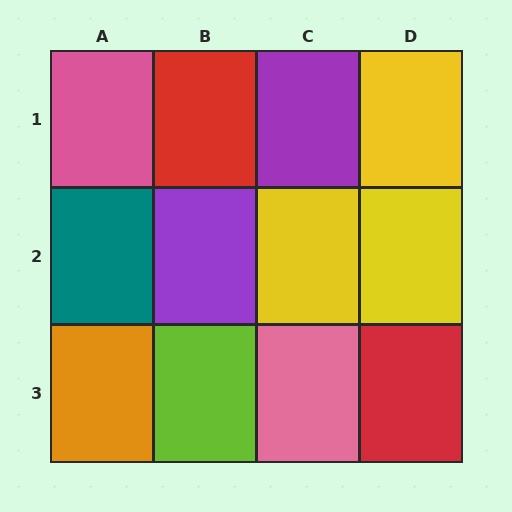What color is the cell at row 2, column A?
Teal.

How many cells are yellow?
3 cells are yellow.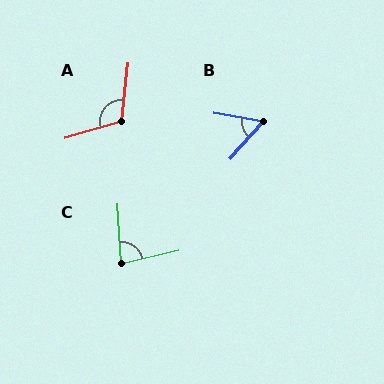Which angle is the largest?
A, at approximately 113 degrees.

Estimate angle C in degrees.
Approximately 81 degrees.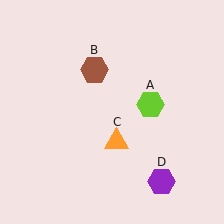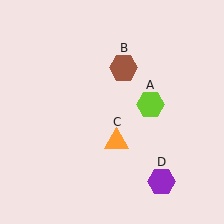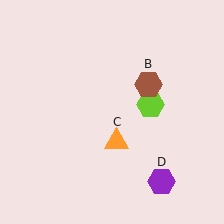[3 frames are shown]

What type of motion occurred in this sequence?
The brown hexagon (object B) rotated clockwise around the center of the scene.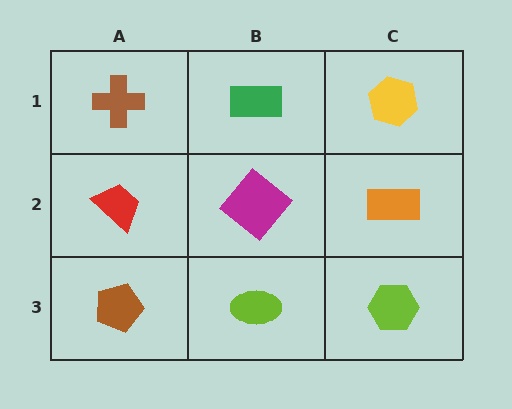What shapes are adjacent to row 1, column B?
A magenta diamond (row 2, column B), a brown cross (row 1, column A), a yellow hexagon (row 1, column C).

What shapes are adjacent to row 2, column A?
A brown cross (row 1, column A), a brown pentagon (row 3, column A), a magenta diamond (row 2, column B).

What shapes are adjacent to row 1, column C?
An orange rectangle (row 2, column C), a green rectangle (row 1, column B).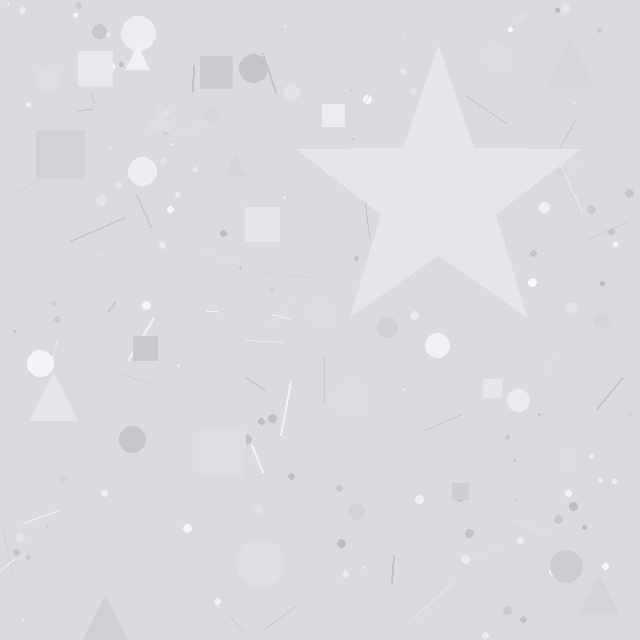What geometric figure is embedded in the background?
A star is embedded in the background.